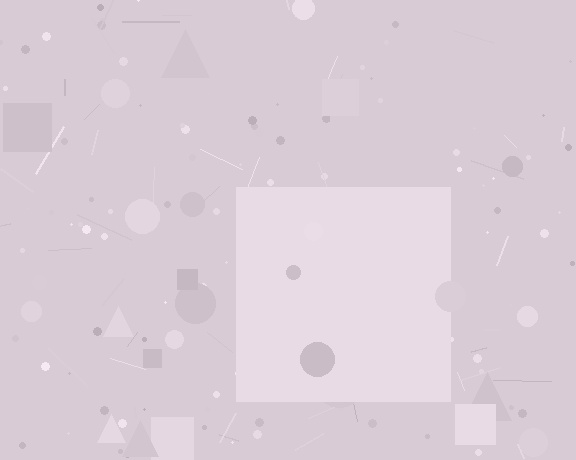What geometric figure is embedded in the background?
A square is embedded in the background.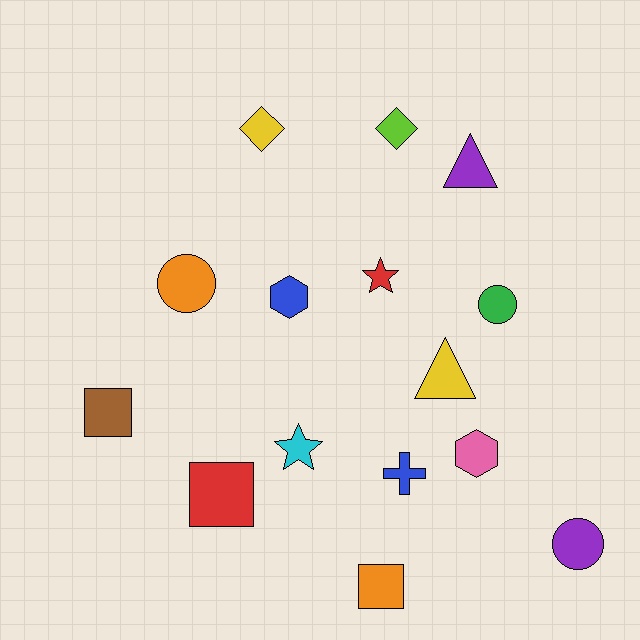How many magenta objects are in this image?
There are no magenta objects.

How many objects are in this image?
There are 15 objects.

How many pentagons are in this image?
There are no pentagons.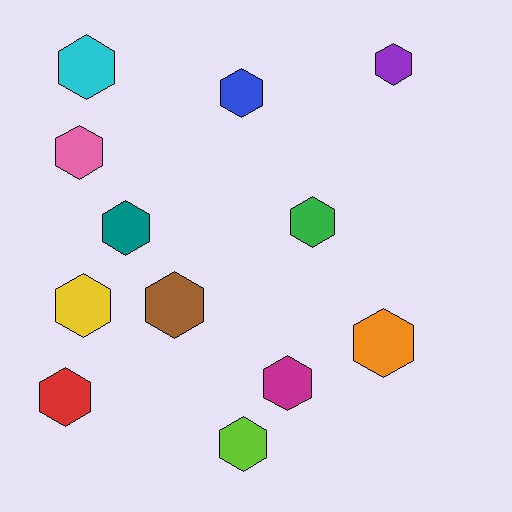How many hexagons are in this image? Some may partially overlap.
There are 12 hexagons.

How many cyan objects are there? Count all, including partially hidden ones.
There is 1 cyan object.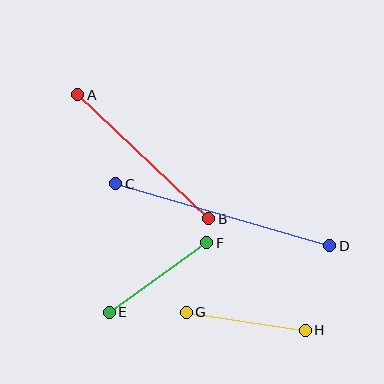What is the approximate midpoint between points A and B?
The midpoint is at approximately (143, 157) pixels.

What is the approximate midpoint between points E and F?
The midpoint is at approximately (158, 278) pixels.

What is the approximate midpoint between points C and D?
The midpoint is at approximately (223, 215) pixels.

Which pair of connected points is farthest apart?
Points C and D are farthest apart.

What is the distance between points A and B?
The distance is approximately 180 pixels.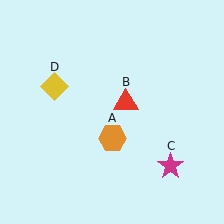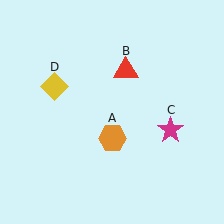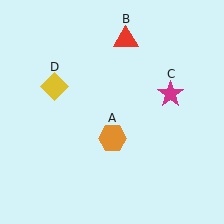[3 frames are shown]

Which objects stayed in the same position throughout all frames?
Orange hexagon (object A) and yellow diamond (object D) remained stationary.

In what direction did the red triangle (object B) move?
The red triangle (object B) moved up.